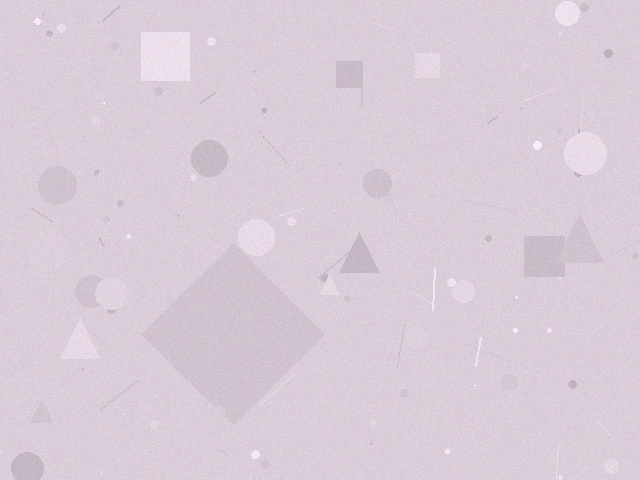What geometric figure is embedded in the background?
A diamond is embedded in the background.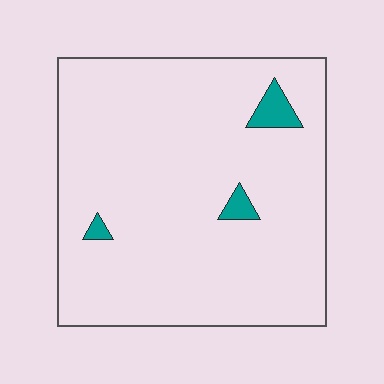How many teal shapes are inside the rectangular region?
3.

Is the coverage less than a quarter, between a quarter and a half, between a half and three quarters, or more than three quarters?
Less than a quarter.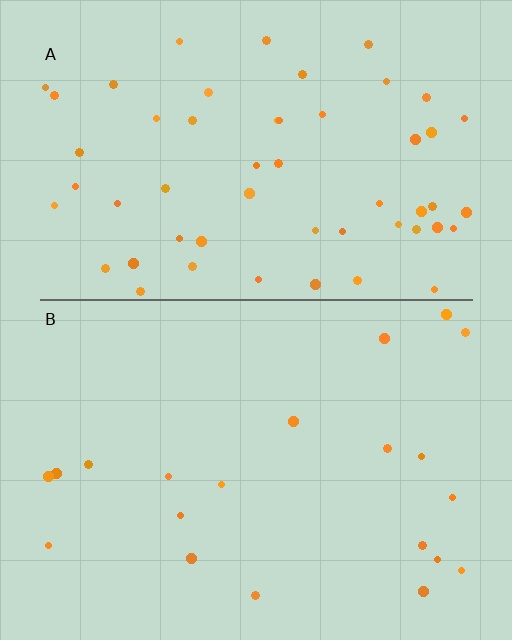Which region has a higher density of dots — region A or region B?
A (the top).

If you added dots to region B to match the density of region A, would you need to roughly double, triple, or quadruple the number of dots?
Approximately triple.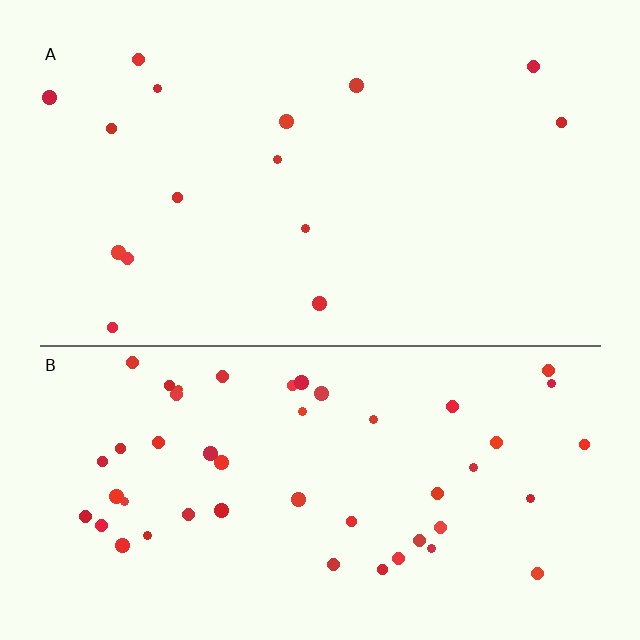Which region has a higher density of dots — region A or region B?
B (the bottom).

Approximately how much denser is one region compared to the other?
Approximately 3.2× — region B over region A.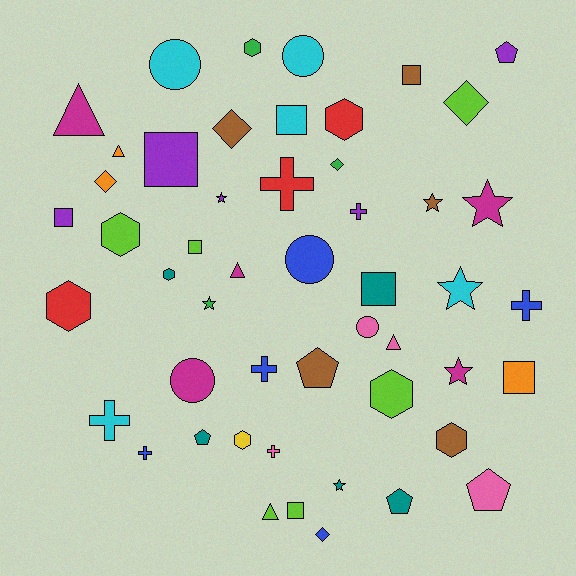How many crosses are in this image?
There are 7 crosses.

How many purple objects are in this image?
There are 5 purple objects.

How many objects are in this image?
There are 50 objects.